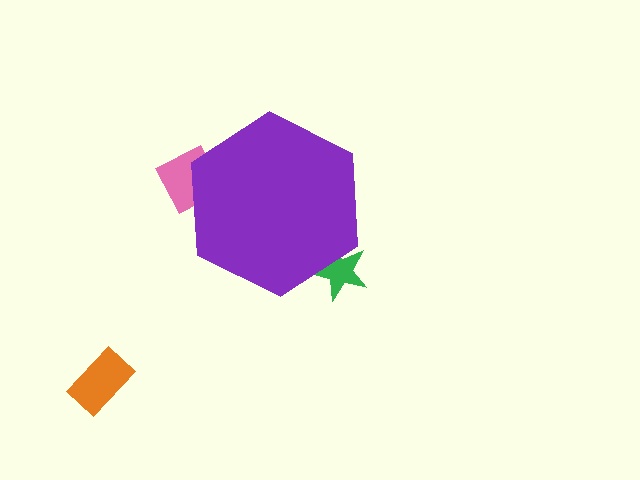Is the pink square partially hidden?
Yes, the pink square is partially hidden behind the purple hexagon.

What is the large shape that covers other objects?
A purple hexagon.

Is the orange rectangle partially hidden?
No, the orange rectangle is fully visible.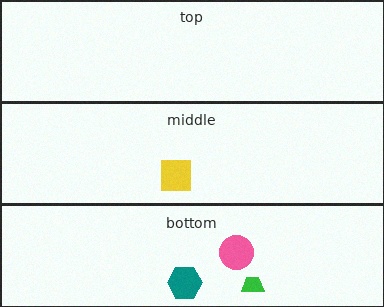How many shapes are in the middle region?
1.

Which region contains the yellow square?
The middle region.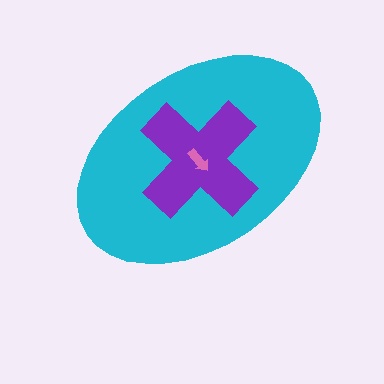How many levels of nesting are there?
3.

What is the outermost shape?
The cyan ellipse.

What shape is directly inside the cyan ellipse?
The purple cross.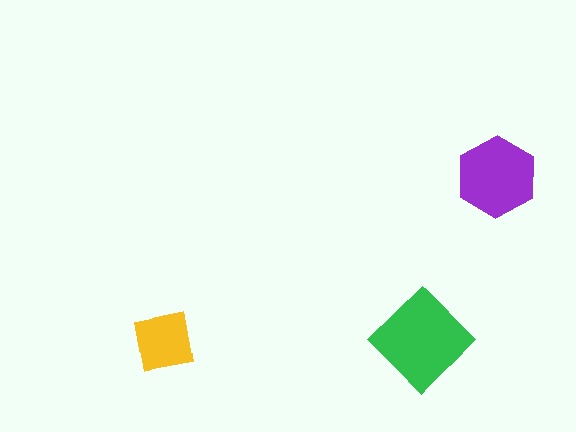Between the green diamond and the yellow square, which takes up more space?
The green diamond.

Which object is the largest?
The green diamond.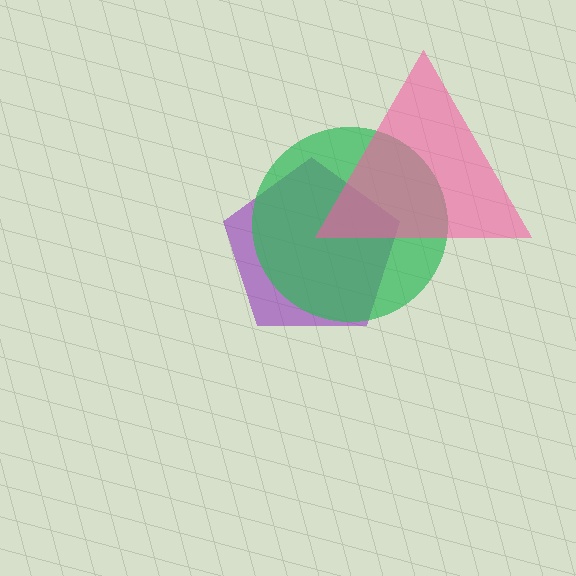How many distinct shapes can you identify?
There are 3 distinct shapes: a purple pentagon, a green circle, a pink triangle.